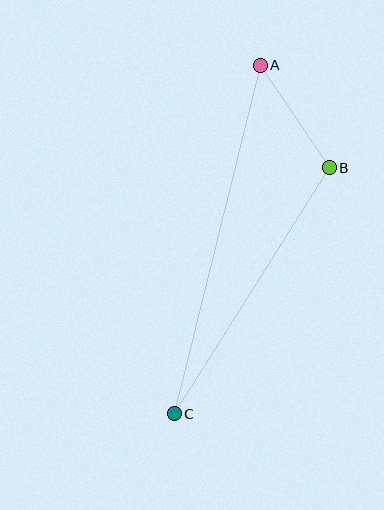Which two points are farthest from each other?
Points A and C are farthest from each other.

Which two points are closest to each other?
Points A and B are closest to each other.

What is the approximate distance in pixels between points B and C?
The distance between B and C is approximately 291 pixels.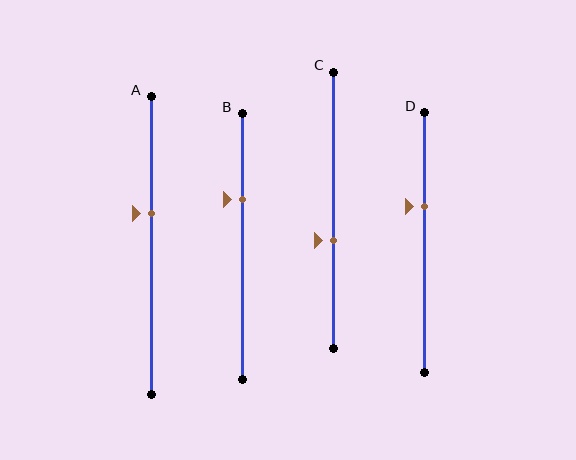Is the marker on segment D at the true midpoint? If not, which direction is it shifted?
No, the marker on segment D is shifted upward by about 14% of the segment length.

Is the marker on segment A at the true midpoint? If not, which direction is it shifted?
No, the marker on segment A is shifted upward by about 11% of the segment length.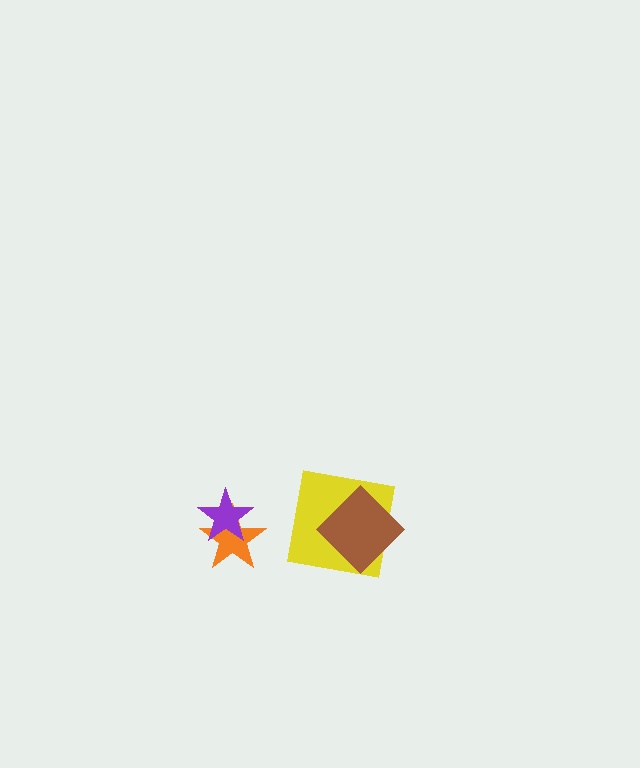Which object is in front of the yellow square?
The brown diamond is in front of the yellow square.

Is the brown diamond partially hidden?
No, no other shape covers it.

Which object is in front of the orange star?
The purple star is in front of the orange star.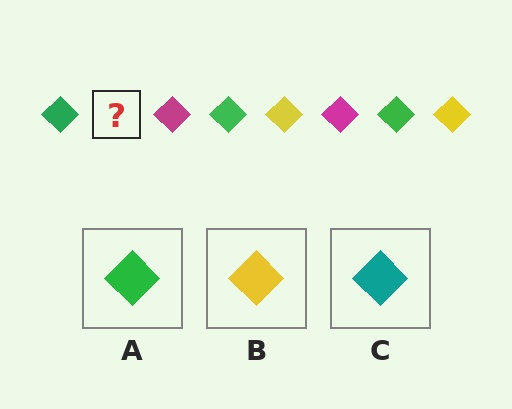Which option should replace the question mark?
Option B.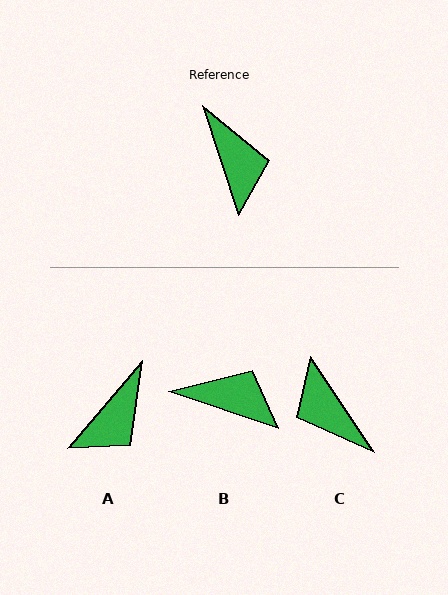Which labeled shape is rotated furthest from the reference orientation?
C, about 164 degrees away.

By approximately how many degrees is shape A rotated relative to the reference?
Approximately 58 degrees clockwise.